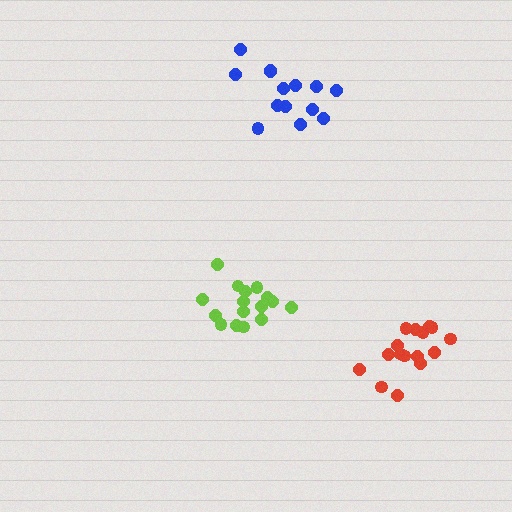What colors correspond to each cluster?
The clusters are colored: lime, red, blue.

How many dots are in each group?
Group 1: 16 dots, Group 2: 16 dots, Group 3: 14 dots (46 total).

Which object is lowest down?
The red cluster is bottommost.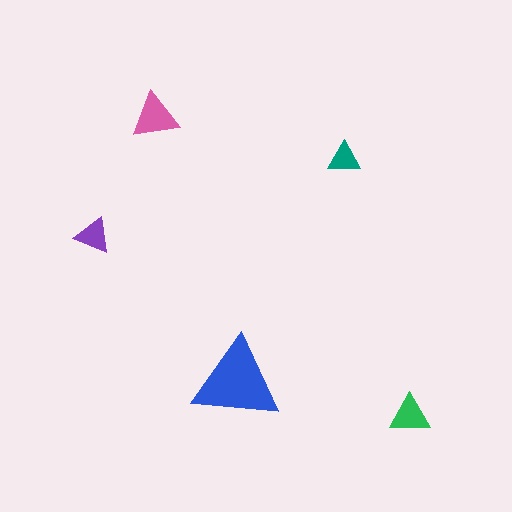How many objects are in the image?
There are 5 objects in the image.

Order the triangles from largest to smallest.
the blue one, the pink one, the green one, the purple one, the teal one.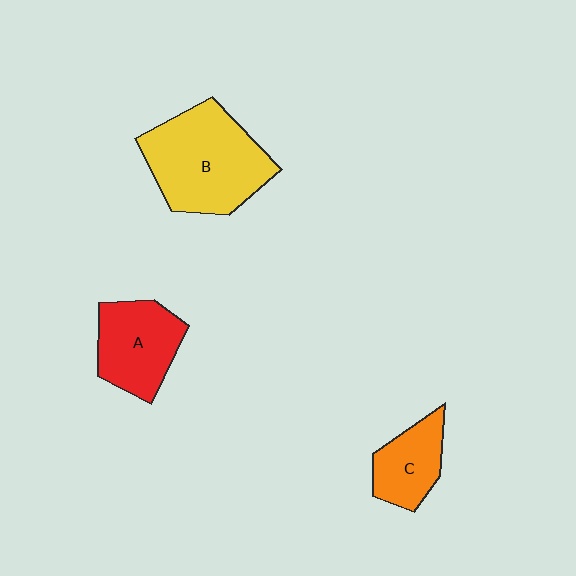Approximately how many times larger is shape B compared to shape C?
Approximately 2.2 times.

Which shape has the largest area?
Shape B (yellow).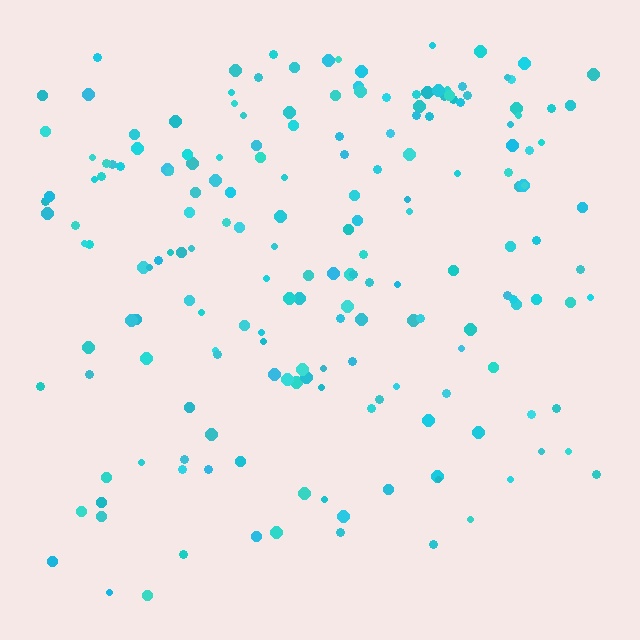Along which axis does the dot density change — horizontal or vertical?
Vertical.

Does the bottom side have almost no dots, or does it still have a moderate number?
Still a moderate number, just noticeably fewer than the top.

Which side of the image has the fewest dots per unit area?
The bottom.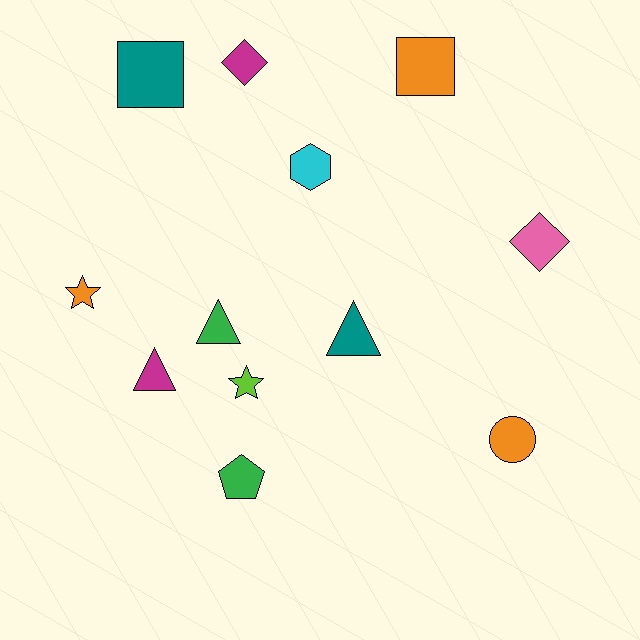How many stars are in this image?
There are 2 stars.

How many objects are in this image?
There are 12 objects.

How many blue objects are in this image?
There are no blue objects.